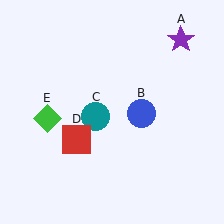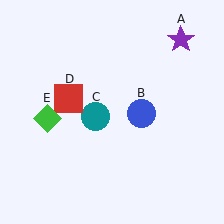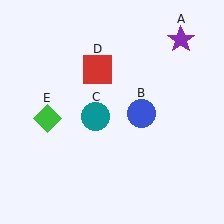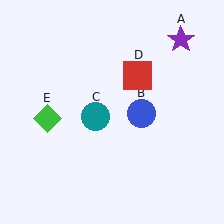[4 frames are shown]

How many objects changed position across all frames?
1 object changed position: red square (object D).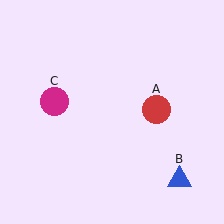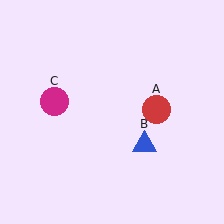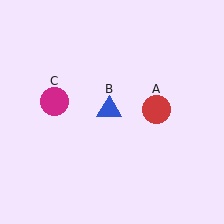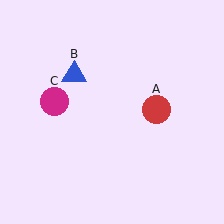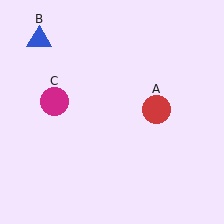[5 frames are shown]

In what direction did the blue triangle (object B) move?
The blue triangle (object B) moved up and to the left.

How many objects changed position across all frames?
1 object changed position: blue triangle (object B).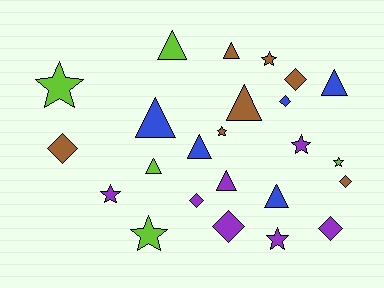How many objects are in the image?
There are 24 objects.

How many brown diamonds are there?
There are 3 brown diamonds.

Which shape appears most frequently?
Triangle, with 9 objects.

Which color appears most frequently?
Purple, with 7 objects.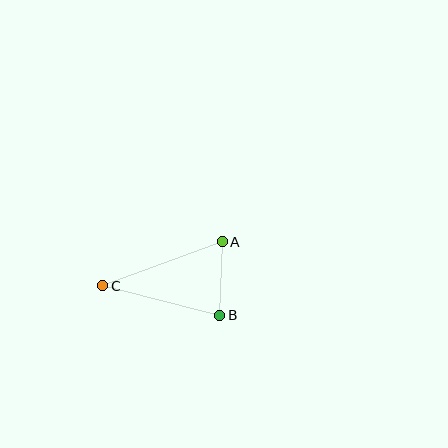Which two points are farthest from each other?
Points A and C are farthest from each other.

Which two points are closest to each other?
Points A and B are closest to each other.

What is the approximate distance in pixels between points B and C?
The distance between B and C is approximately 120 pixels.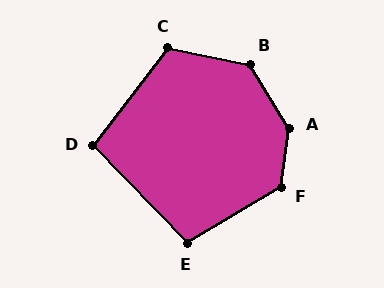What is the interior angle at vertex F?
Approximately 129 degrees (obtuse).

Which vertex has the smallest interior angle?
D, at approximately 98 degrees.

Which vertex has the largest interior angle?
A, at approximately 140 degrees.